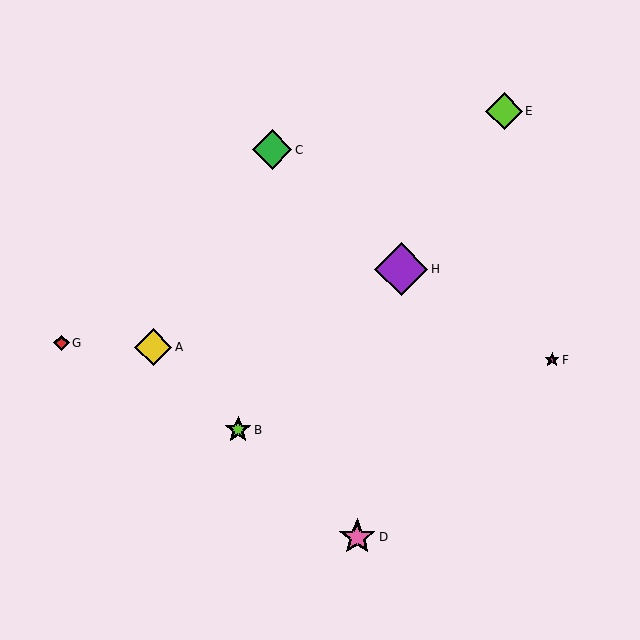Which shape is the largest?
The purple diamond (labeled H) is the largest.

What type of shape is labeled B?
Shape B is a lime star.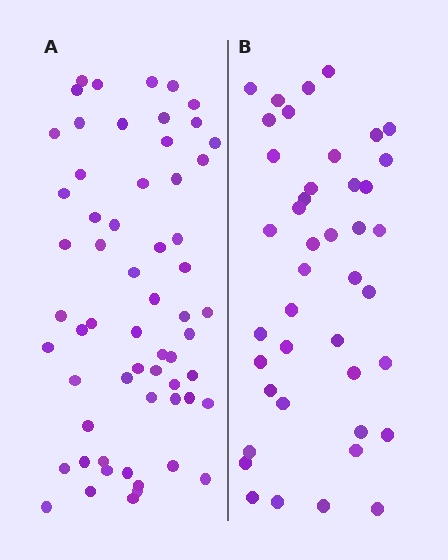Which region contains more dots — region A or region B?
Region A (the left region) has more dots.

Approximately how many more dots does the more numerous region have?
Region A has approximately 20 more dots than region B.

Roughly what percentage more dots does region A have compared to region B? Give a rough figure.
About 45% more.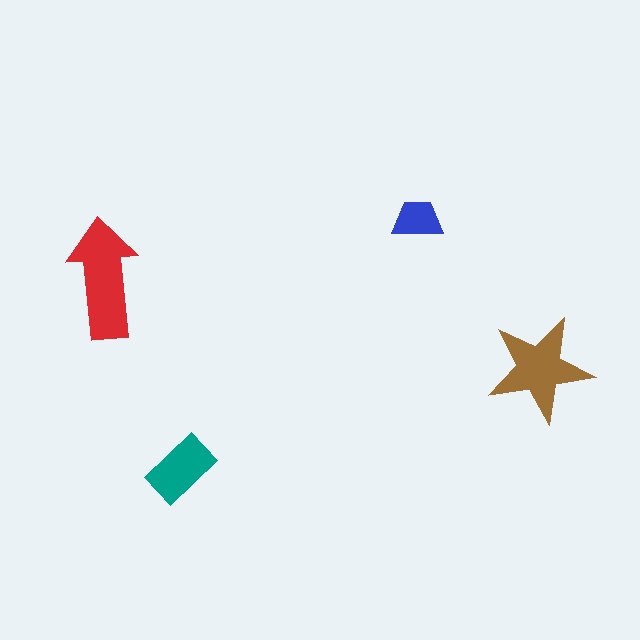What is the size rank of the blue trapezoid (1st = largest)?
4th.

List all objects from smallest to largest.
The blue trapezoid, the teal rectangle, the brown star, the red arrow.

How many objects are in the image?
There are 4 objects in the image.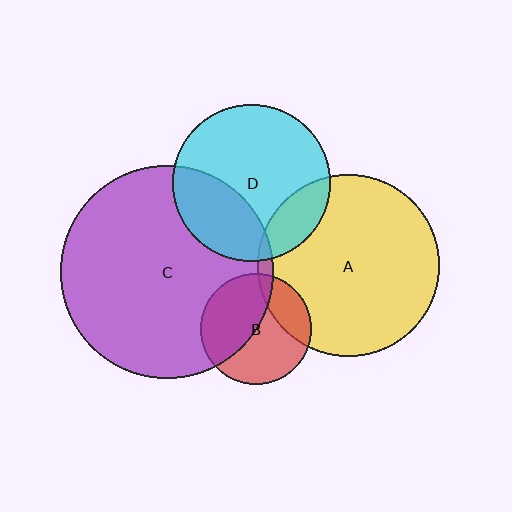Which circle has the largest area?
Circle C (purple).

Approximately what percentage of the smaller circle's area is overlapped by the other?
Approximately 45%.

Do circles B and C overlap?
Yes.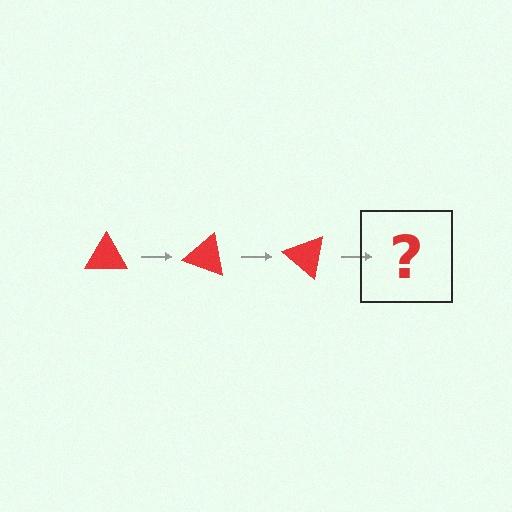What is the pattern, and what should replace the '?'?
The pattern is that the triangle rotates 20 degrees each step. The '?' should be a red triangle rotated 60 degrees.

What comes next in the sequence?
The next element should be a red triangle rotated 60 degrees.